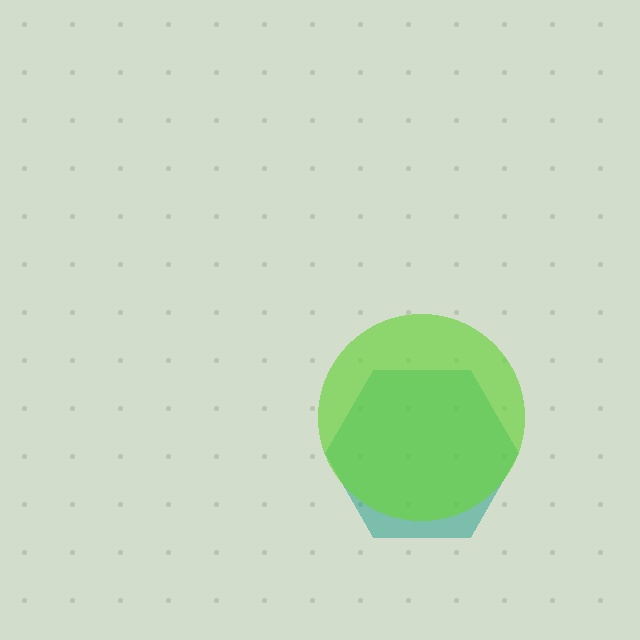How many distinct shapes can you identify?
There are 2 distinct shapes: a teal hexagon, a lime circle.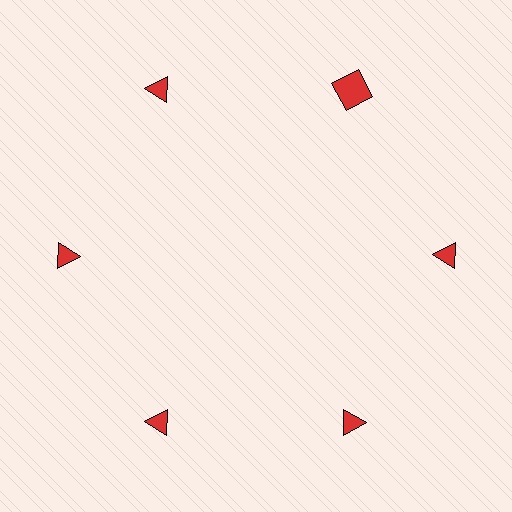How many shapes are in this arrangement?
There are 6 shapes arranged in a ring pattern.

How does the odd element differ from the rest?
It has a different shape: square instead of triangle.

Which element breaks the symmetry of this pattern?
The red square at roughly the 1 o'clock position breaks the symmetry. All other shapes are red triangles.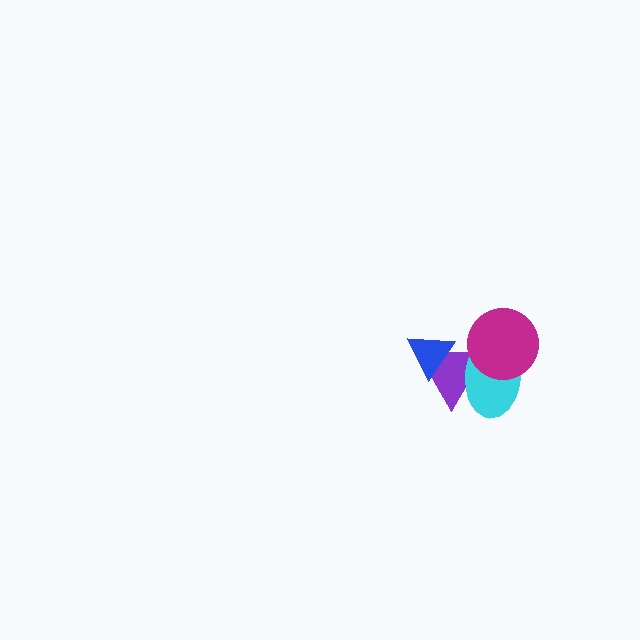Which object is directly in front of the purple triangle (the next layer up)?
The cyan ellipse is directly in front of the purple triangle.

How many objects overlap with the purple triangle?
3 objects overlap with the purple triangle.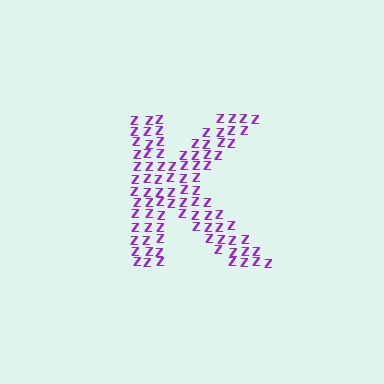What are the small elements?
The small elements are letter Z's.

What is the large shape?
The large shape is the letter K.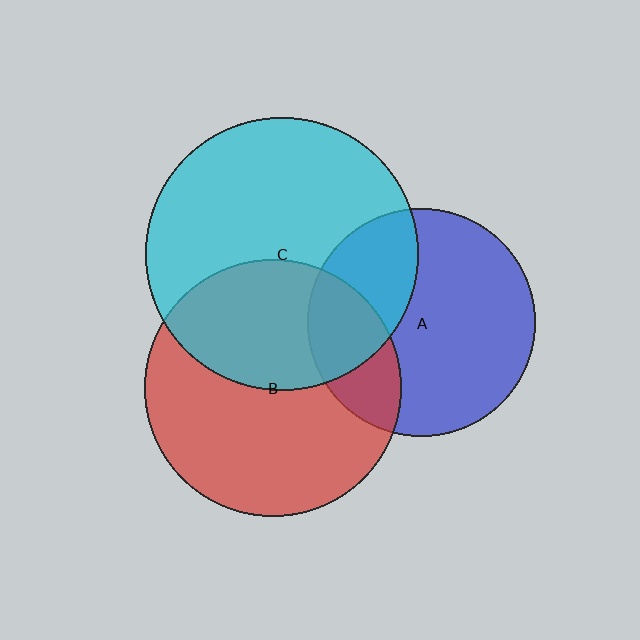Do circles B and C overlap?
Yes.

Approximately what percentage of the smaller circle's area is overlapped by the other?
Approximately 40%.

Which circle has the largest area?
Circle C (cyan).